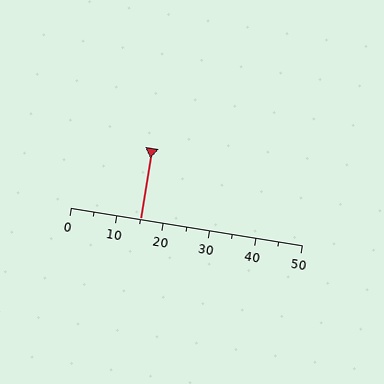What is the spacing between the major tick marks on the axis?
The major ticks are spaced 10 apart.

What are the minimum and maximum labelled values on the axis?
The axis runs from 0 to 50.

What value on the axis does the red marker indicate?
The marker indicates approximately 15.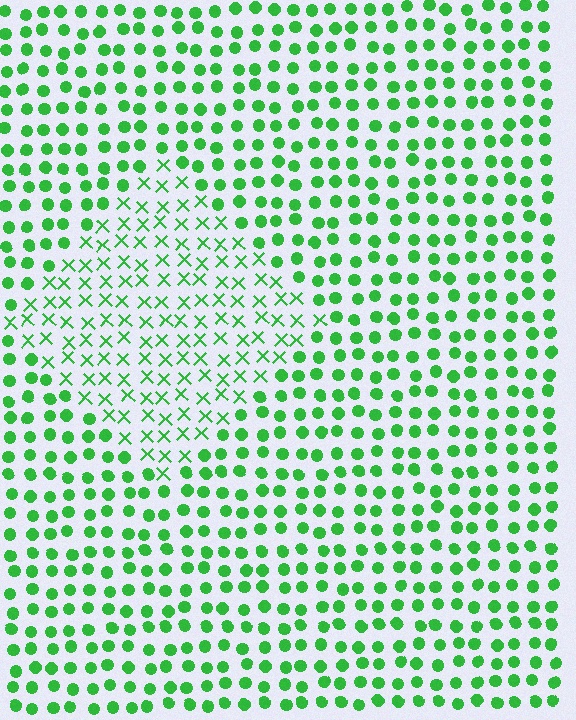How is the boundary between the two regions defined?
The boundary is defined by a change in element shape: X marks inside vs. circles outside. All elements share the same color and spacing.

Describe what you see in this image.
The image is filled with small green elements arranged in a uniform grid. A diamond-shaped region contains X marks, while the surrounding area contains circles. The boundary is defined purely by the change in element shape.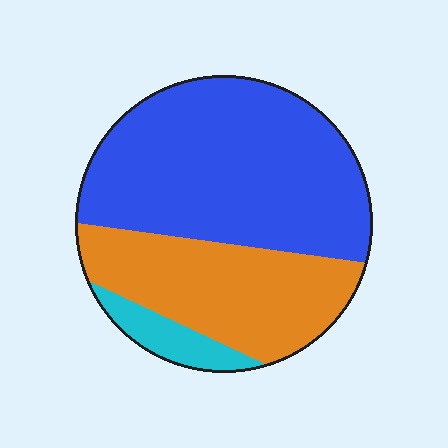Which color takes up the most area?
Blue, at roughly 60%.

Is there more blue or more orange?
Blue.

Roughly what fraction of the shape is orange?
Orange takes up between a quarter and a half of the shape.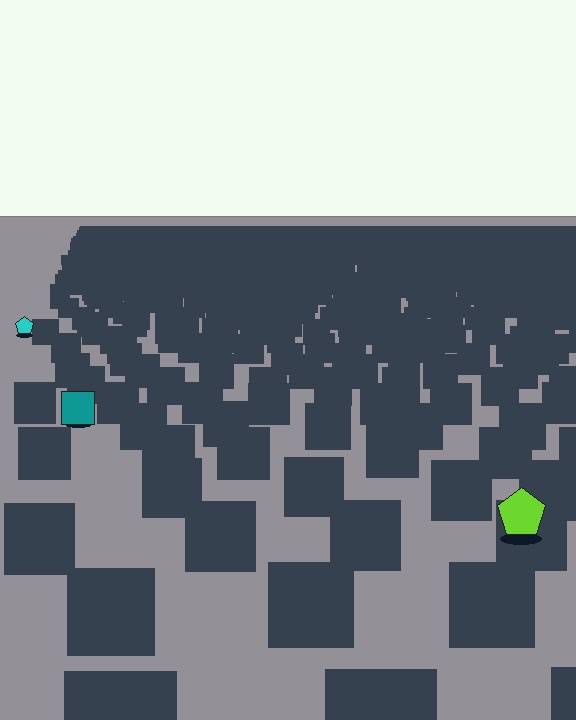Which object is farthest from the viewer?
The cyan pentagon is farthest from the viewer. It appears smaller and the ground texture around it is denser.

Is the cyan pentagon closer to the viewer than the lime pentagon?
No. The lime pentagon is closer — you can tell from the texture gradient: the ground texture is coarser near it.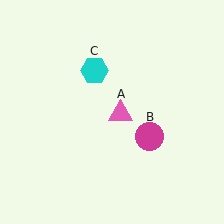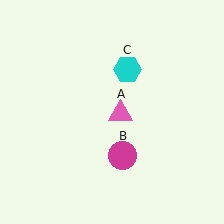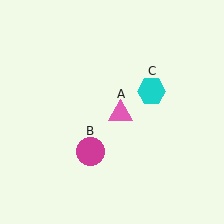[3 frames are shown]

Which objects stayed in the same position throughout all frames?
Pink triangle (object A) remained stationary.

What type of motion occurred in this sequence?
The magenta circle (object B), cyan hexagon (object C) rotated clockwise around the center of the scene.